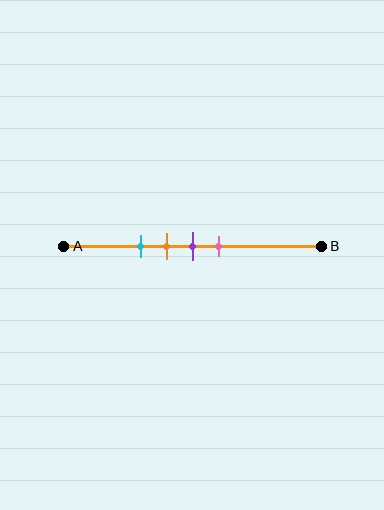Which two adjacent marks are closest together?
The orange and purple marks are the closest adjacent pair.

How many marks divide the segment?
There are 4 marks dividing the segment.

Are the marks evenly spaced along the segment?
Yes, the marks are approximately evenly spaced.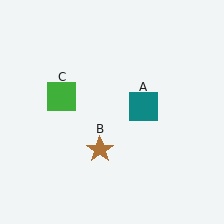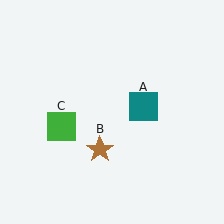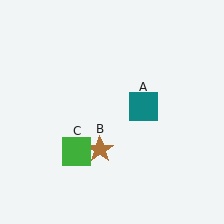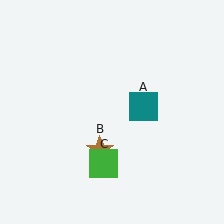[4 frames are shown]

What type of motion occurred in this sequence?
The green square (object C) rotated counterclockwise around the center of the scene.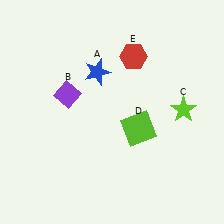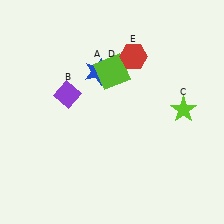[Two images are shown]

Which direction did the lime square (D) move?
The lime square (D) moved up.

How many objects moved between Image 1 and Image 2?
1 object moved between the two images.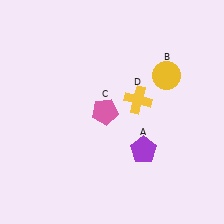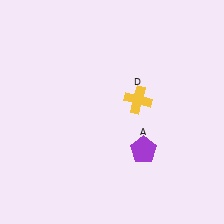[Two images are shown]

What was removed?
The yellow circle (B), the pink pentagon (C) were removed in Image 2.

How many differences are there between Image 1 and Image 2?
There are 2 differences between the two images.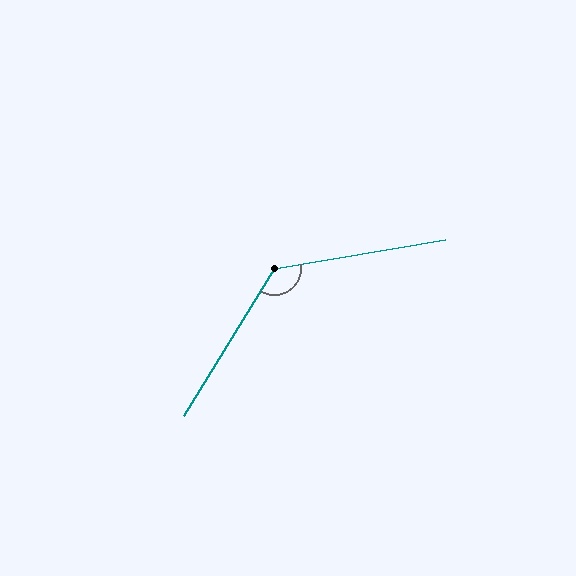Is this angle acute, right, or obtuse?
It is obtuse.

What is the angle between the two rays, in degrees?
Approximately 131 degrees.